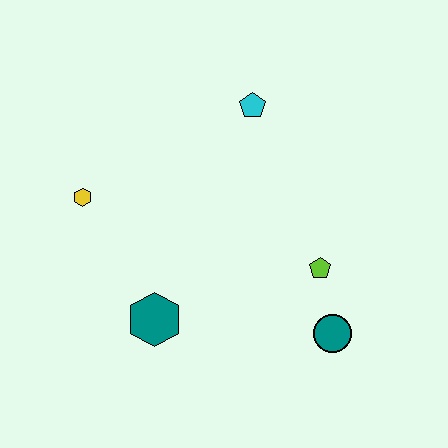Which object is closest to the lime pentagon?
The teal circle is closest to the lime pentagon.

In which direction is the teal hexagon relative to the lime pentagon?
The teal hexagon is to the left of the lime pentagon.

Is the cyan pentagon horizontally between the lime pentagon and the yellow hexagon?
Yes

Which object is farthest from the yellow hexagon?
The teal circle is farthest from the yellow hexagon.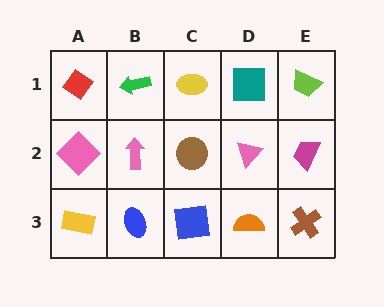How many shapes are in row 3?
5 shapes.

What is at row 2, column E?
A magenta trapezoid.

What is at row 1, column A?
A red diamond.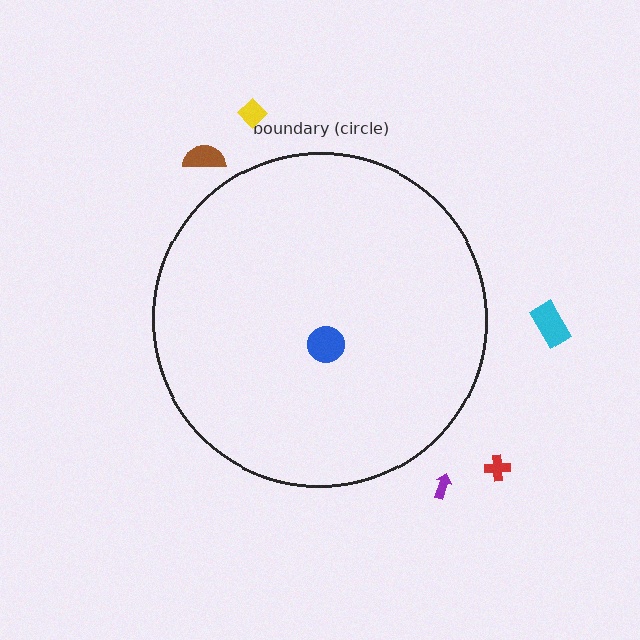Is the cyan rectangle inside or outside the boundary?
Outside.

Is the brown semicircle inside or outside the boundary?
Outside.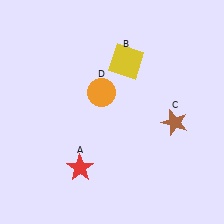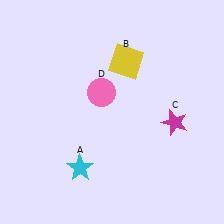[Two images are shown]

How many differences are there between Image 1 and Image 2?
There are 3 differences between the two images.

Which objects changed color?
A changed from red to cyan. C changed from brown to magenta. D changed from orange to pink.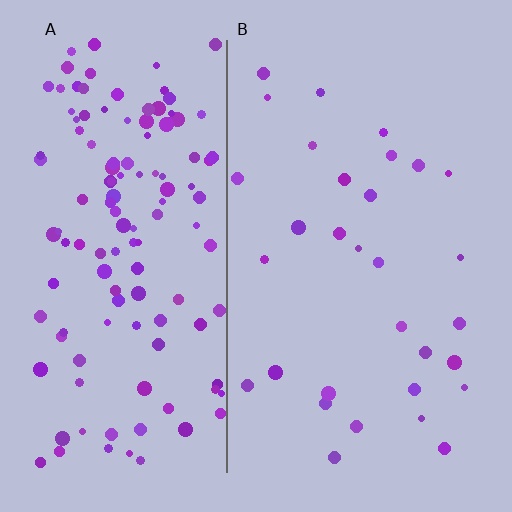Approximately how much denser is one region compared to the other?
Approximately 4.3× — region A over region B.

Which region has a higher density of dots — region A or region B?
A (the left).